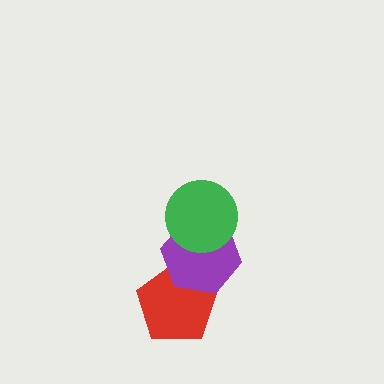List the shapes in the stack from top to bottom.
From top to bottom: the green circle, the purple hexagon, the red pentagon.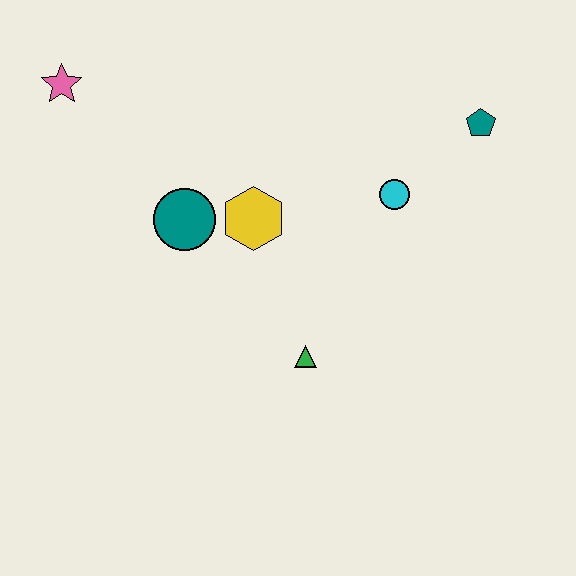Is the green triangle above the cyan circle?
No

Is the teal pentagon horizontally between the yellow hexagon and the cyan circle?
No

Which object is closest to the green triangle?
The yellow hexagon is closest to the green triangle.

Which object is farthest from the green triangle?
The pink star is farthest from the green triangle.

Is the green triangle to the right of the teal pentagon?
No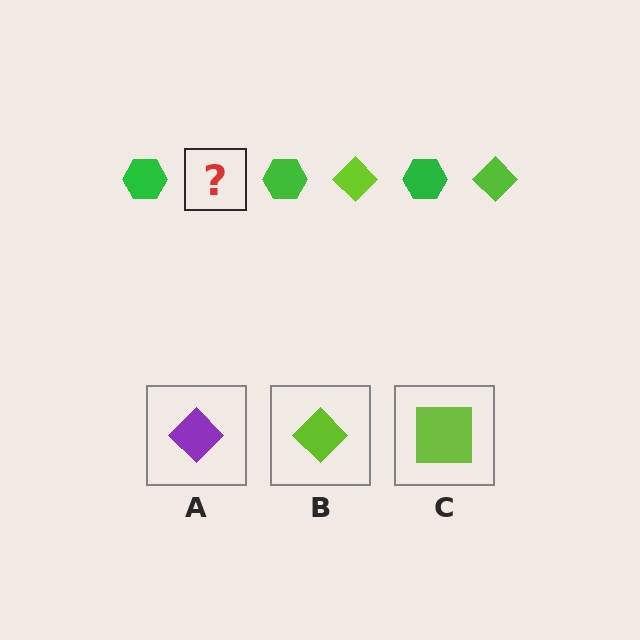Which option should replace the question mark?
Option B.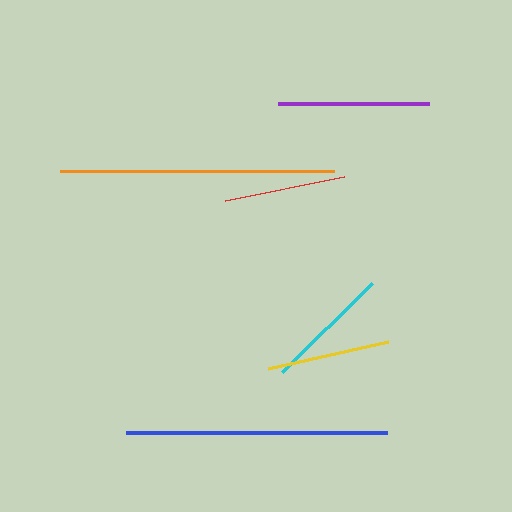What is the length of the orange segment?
The orange segment is approximately 275 pixels long.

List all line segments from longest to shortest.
From longest to shortest: orange, blue, purple, cyan, red, yellow.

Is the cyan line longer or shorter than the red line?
The cyan line is longer than the red line.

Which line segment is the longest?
The orange line is the longest at approximately 275 pixels.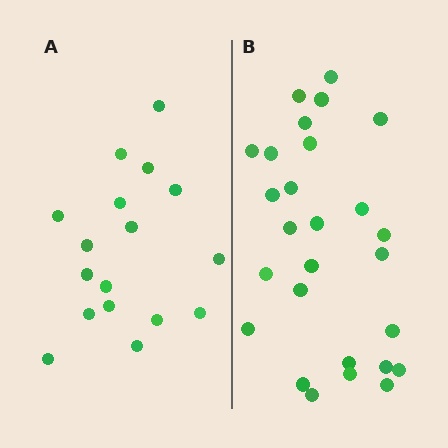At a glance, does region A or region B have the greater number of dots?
Region B (the right region) has more dots.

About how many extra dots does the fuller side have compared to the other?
Region B has roughly 10 or so more dots than region A.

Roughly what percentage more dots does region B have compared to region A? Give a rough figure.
About 60% more.